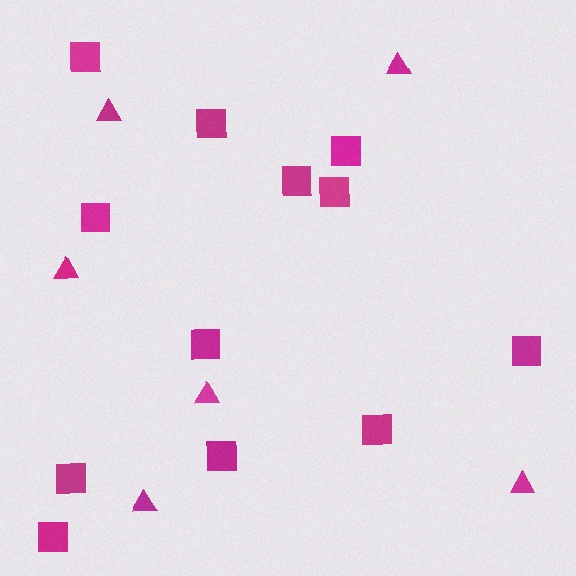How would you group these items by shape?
There are 2 groups: one group of squares (12) and one group of triangles (6).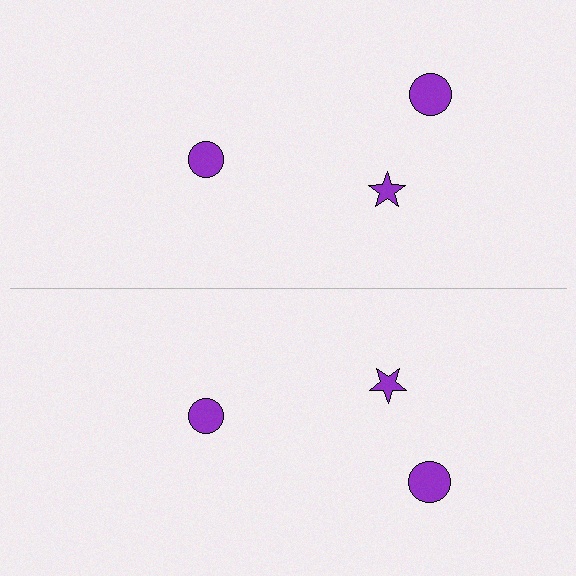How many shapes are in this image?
There are 6 shapes in this image.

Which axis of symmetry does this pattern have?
The pattern has a horizontal axis of symmetry running through the center of the image.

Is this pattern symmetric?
Yes, this pattern has bilateral (reflection) symmetry.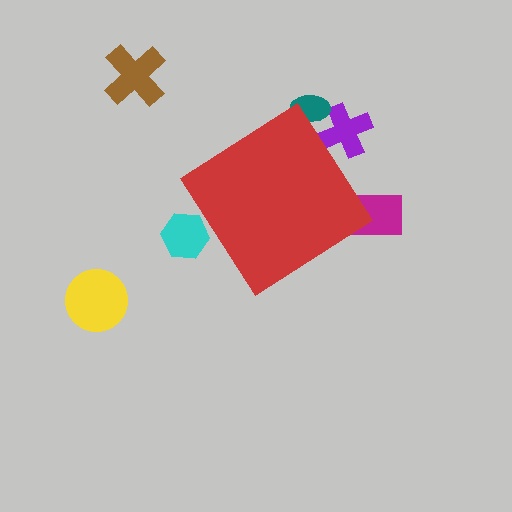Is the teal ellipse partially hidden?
Yes, the teal ellipse is partially hidden behind the red diamond.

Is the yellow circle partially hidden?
No, the yellow circle is fully visible.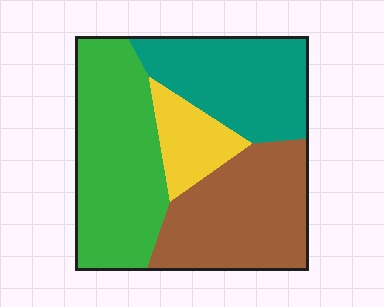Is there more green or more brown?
Green.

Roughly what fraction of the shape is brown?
Brown takes up between a sixth and a third of the shape.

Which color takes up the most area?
Green, at roughly 35%.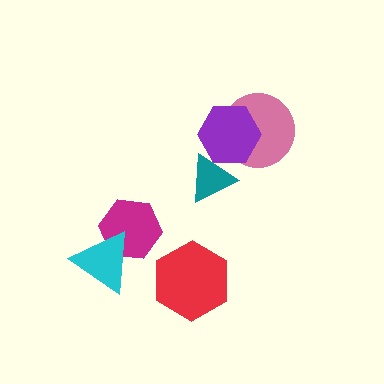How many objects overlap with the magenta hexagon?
1 object overlaps with the magenta hexagon.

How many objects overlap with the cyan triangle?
1 object overlaps with the cyan triangle.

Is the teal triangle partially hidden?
No, no other shape covers it.